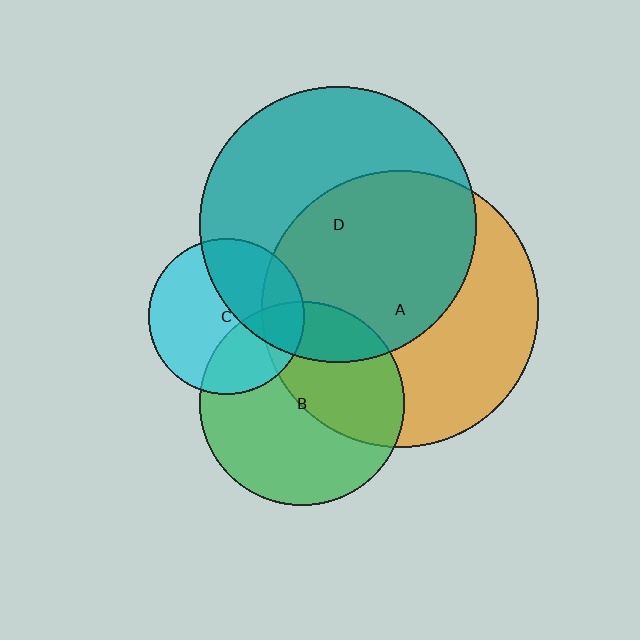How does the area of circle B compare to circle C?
Approximately 1.7 times.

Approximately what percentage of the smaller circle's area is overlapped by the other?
Approximately 55%.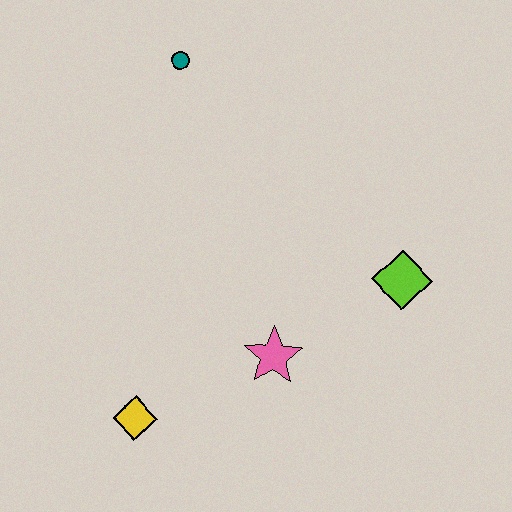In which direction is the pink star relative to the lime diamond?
The pink star is to the left of the lime diamond.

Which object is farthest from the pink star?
The teal circle is farthest from the pink star.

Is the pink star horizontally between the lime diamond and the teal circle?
Yes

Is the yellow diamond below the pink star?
Yes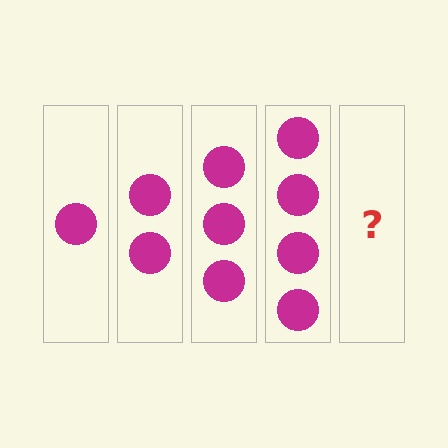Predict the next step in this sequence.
The next step is 5 circles.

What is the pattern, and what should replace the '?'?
The pattern is that each step adds one more circle. The '?' should be 5 circles.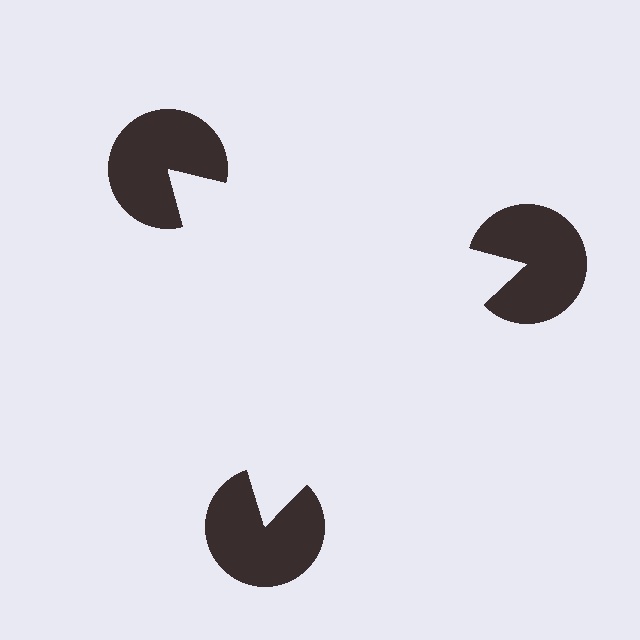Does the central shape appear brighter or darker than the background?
It typically appears slightly brighter than the background, even though no actual brightness change is drawn.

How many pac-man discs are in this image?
There are 3 — one at each vertex of the illusory triangle.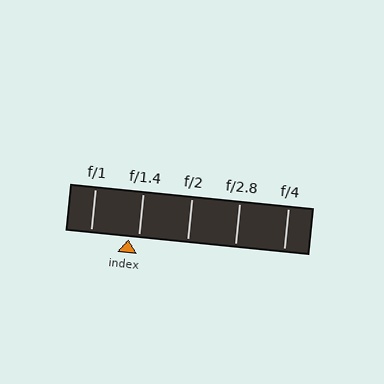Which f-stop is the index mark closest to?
The index mark is closest to f/1.4.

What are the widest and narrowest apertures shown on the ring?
The widest aperture shown is f/1 and the narrowest is f/4.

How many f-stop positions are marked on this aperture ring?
There are 5 f-stop positions marked.